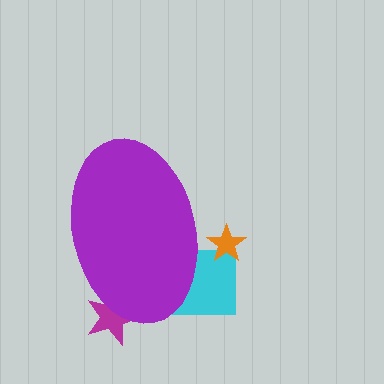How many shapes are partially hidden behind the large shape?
3 shapes are partially hidden.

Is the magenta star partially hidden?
Yes, the magenta star is partially hidden behind the purple ellipse.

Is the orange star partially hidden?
Yes, the orange star is partially hidden behind the purple ellipse.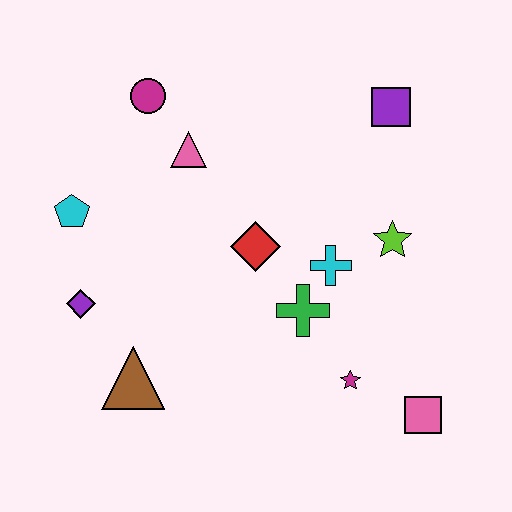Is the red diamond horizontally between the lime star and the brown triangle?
Yes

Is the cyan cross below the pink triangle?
Yes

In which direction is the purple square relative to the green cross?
The purple square is above the green cross.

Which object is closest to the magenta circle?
The pink triangle is closest to the magenta circle.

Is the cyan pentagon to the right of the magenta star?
No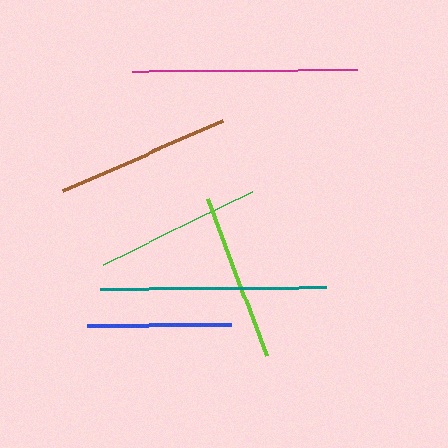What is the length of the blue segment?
The blue segment is approximately 144 pixels long.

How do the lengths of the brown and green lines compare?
The brown and green lines are approximately the same length.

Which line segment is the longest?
The teal line is the longest at approximately 226 pixels.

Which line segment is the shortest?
The blue line is the shortest at approximately 144 pixels.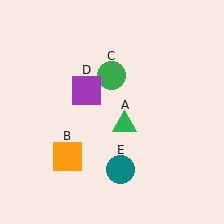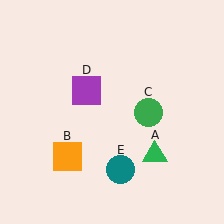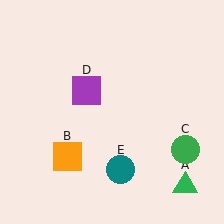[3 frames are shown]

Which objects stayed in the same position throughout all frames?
Orange square (object B) and purple square (object D) and teal circle (object E) remained stationary.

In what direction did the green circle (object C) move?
The green circle (object C) moved down and to the right.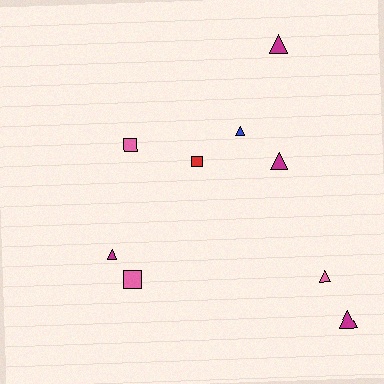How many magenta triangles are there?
There are 4 magenta triangles.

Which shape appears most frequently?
Triangle, with 6 objects.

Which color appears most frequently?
Magenta, with 4 objects.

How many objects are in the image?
There are 9 objects.